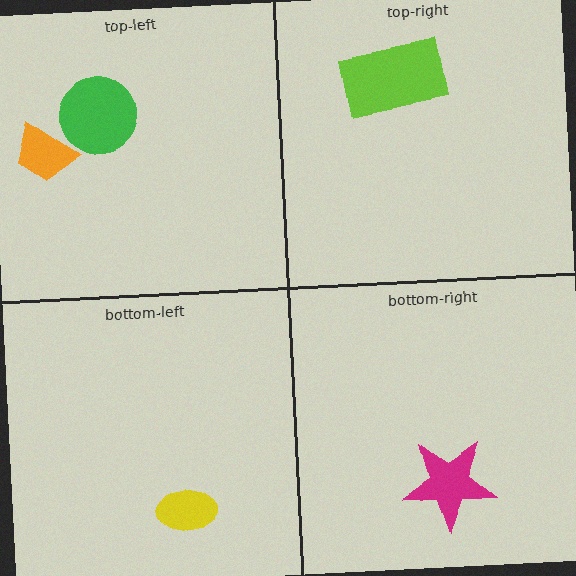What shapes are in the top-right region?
The lime rectangle.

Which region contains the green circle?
The top-left region.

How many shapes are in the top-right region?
1.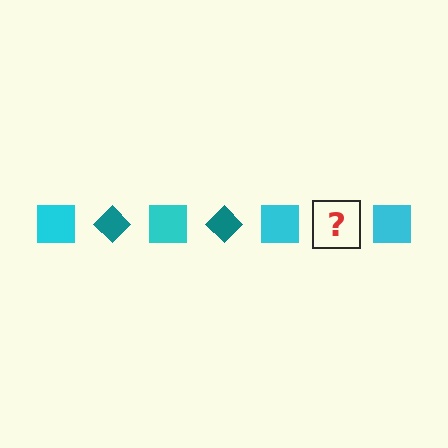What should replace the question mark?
The question mark should be replaced with a teal diamond.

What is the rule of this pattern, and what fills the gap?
The rule is that the pattern alternates between cyan square and teal diamond. The gap should be filled with a teal diamond.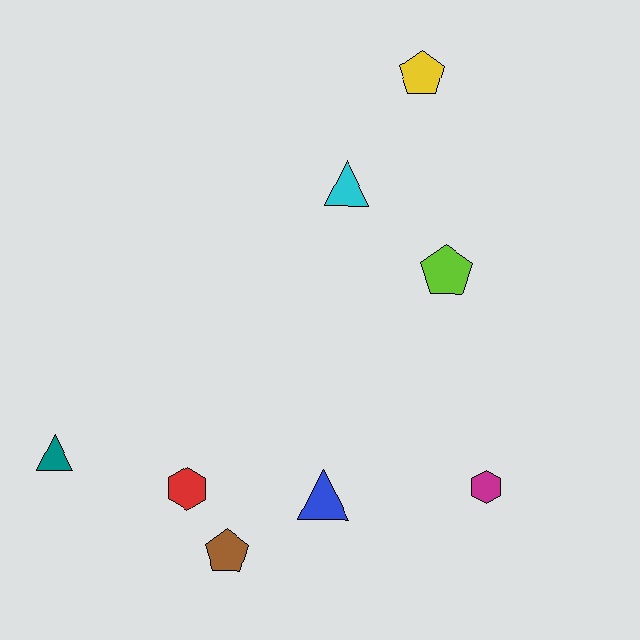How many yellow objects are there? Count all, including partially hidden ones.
There is 1 yellow object.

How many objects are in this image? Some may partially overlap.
There are 8 objects.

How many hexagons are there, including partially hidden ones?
There are 2 hexagons.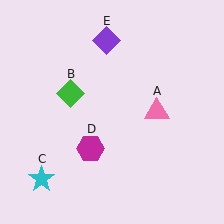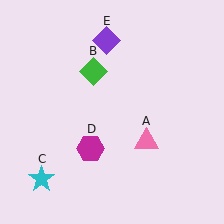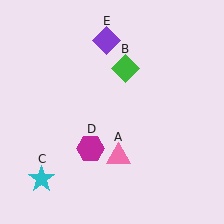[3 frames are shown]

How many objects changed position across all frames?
2 objects changed position: pink triangle (object A), green diamond (object B).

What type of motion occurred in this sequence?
The pink triangle (object A), green diamond (object B) rotated clockwise around the center of the scene.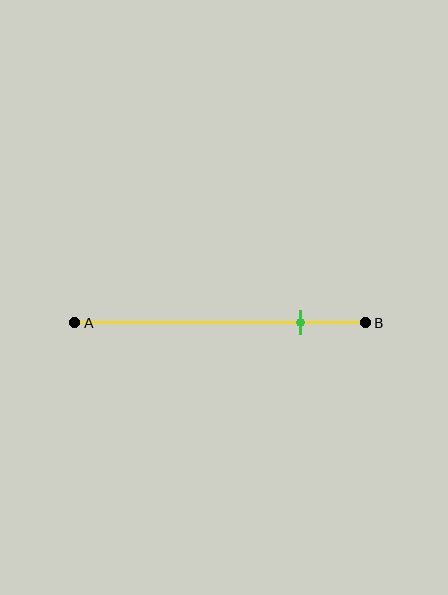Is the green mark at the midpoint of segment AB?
No, the mark is at about 80% from A, not at the 50% midpoint.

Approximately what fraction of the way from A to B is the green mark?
The green mark is approximately 80% of the way from A to B.